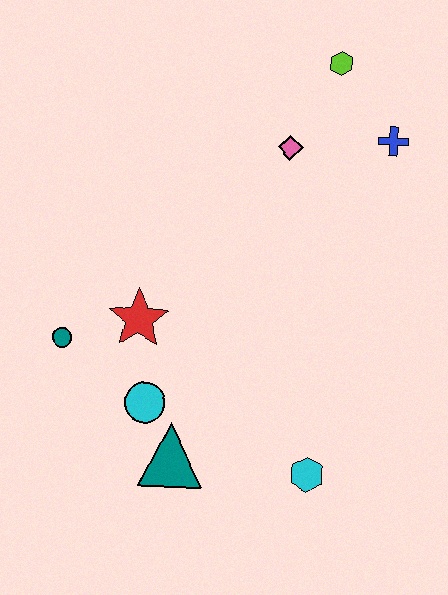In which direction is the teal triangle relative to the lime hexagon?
The teal triangle is below the lime hexagon.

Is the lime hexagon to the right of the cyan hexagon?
Yes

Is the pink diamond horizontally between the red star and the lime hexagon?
Yes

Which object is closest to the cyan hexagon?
The teal triangle is closest to the cyan hexagon.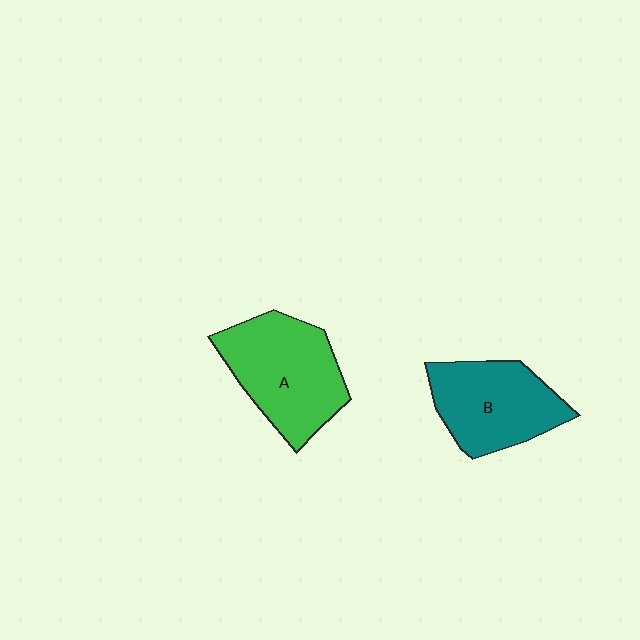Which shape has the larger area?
Shape A (green).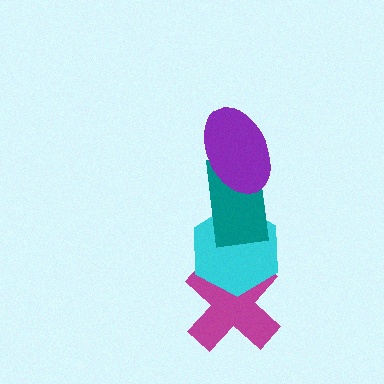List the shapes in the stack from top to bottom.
From top to bottom: the purple ellipse, the teal rectangle, the cyan hexagon, the magenta cross.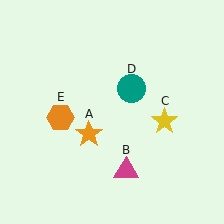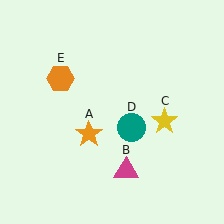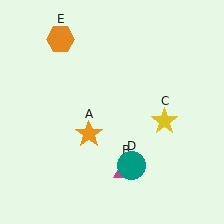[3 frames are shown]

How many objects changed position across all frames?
2 objects changed position: teal circle (object D), orange hexagon (object E).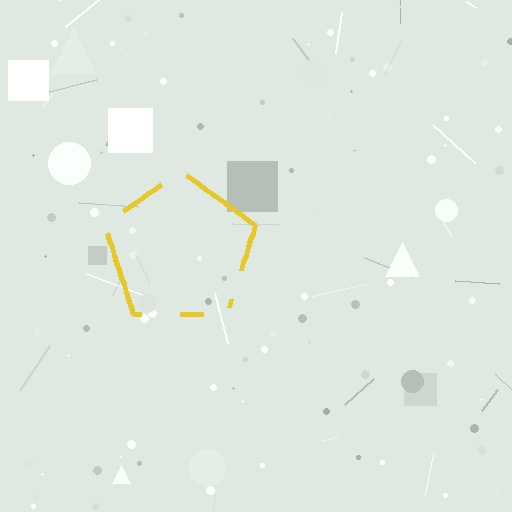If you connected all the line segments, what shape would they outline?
They would outline a pentagon.